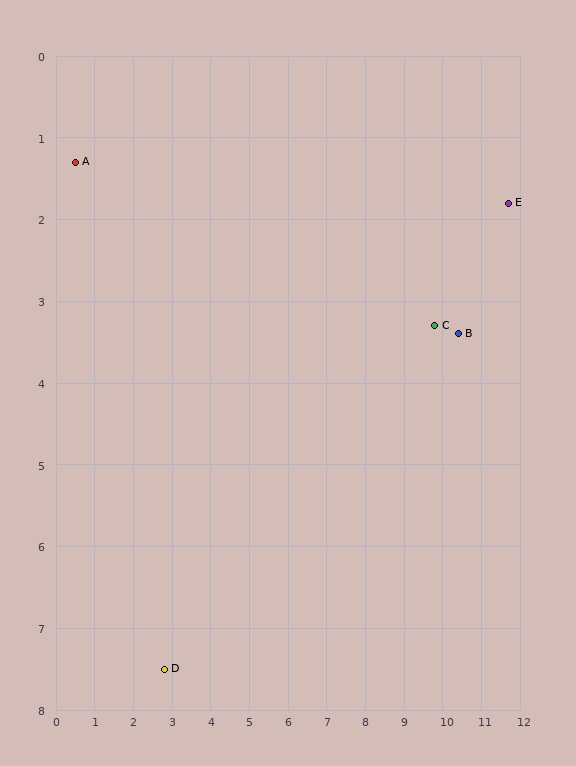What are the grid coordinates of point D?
Point D is at approximately (2.8, 7.5).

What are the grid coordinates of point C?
Point C is at approximately (9.8, 3.3).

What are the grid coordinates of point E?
Point E is at approximately (11.7, 1.8).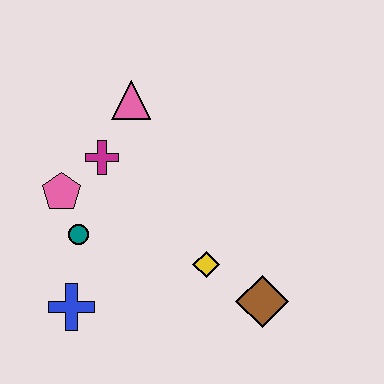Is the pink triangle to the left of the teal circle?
No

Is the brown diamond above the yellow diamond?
No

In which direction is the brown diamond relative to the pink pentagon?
The brown diamond is to the right of the pink pentagon.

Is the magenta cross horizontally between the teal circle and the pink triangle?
Yes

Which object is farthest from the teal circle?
The brown diamond is farthest from the teal circle.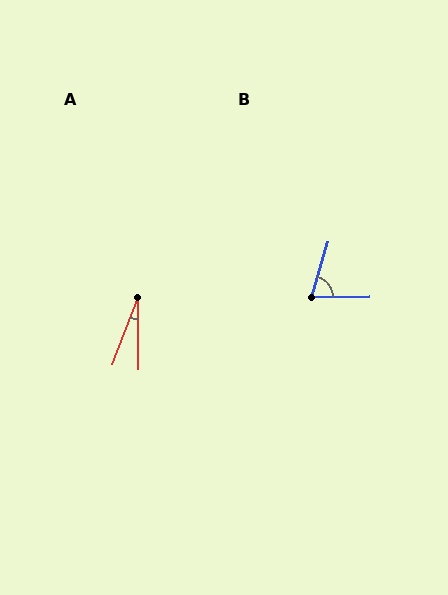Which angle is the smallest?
A, at approximately 21 degrees.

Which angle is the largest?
B, at approximately 73 degrees.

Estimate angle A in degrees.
Approximately 21 degrees.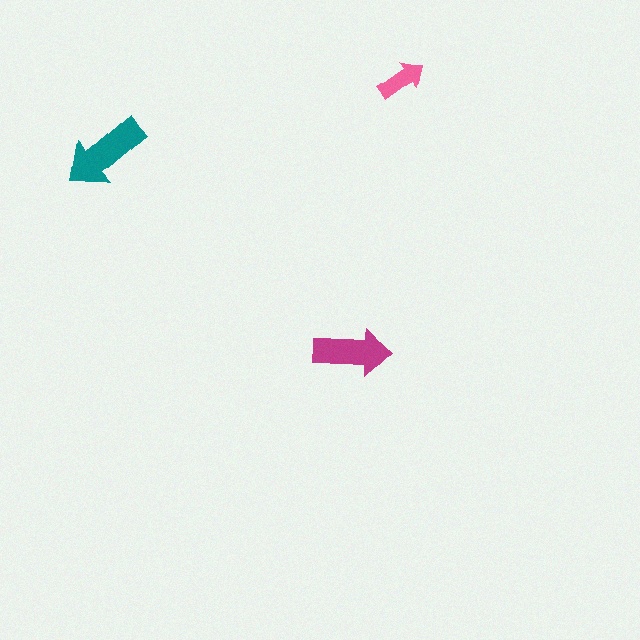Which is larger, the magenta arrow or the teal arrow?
The teal one.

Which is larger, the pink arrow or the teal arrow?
The teal one.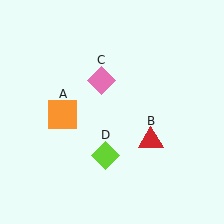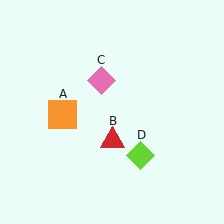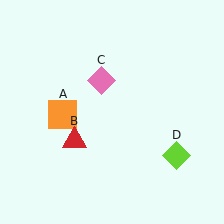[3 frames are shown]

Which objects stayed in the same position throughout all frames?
Orange square (object A) and pink diamond (object C) remained stationary.